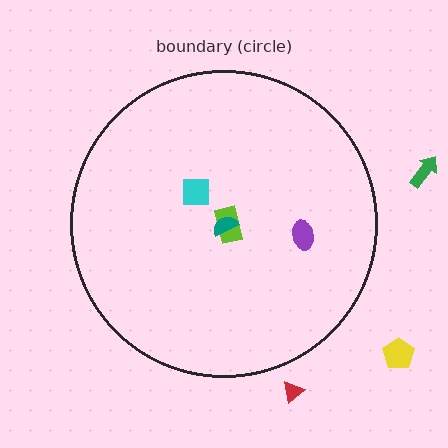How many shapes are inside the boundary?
4 inside, 3 outside.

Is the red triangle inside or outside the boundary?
Outside.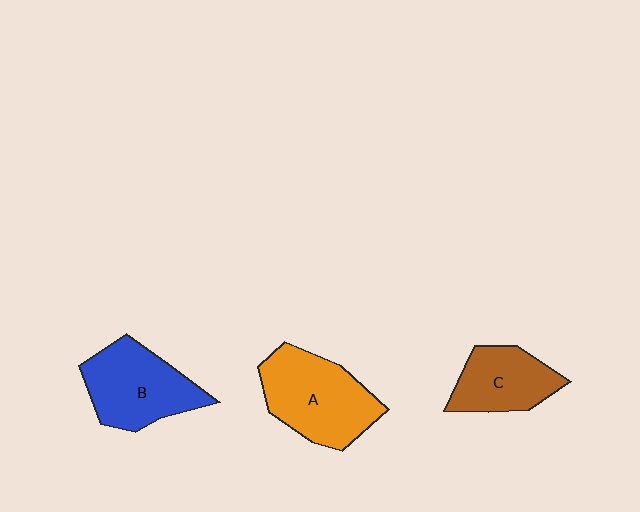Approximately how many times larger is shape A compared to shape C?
Approximately 1.4 times.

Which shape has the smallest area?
Shape C (brown).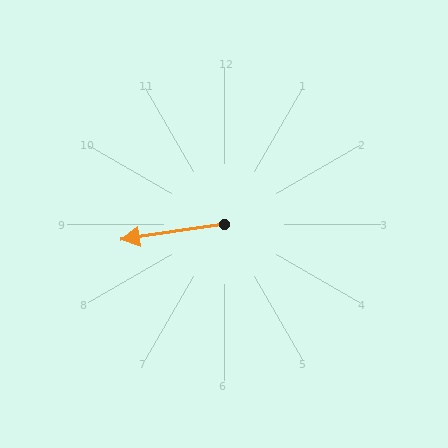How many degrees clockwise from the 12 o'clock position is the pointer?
Approximately 262 degrees.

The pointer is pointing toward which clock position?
Roughly 9 o'clock.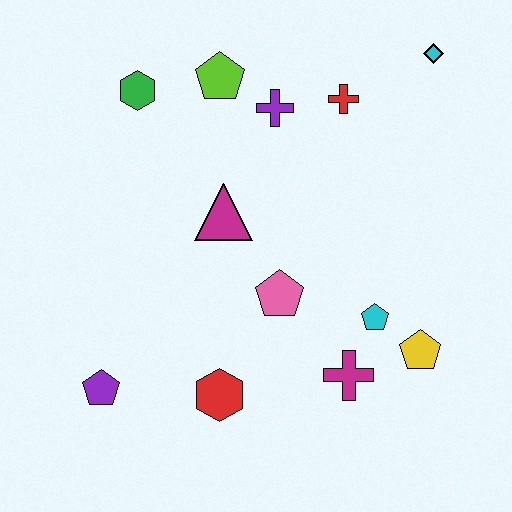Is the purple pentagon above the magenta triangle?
No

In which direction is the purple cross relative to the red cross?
The purple cross is to the left of the red cross.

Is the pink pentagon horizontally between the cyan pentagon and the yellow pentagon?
No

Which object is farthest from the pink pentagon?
The cyan diamond is farthest from the pink pentagon.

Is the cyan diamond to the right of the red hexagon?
Yes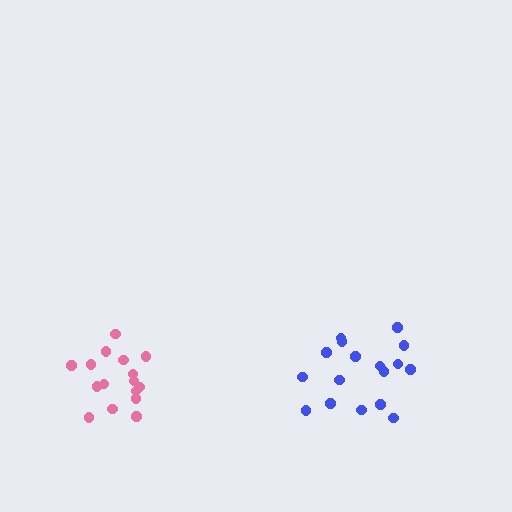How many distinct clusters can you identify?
There are 2 distinct clusters.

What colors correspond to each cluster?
The clusters are colored: blue, pink.